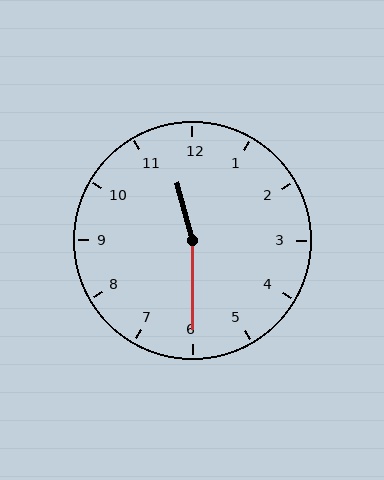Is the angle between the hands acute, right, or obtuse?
It is obtuse.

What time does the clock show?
11:30.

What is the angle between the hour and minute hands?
Approximately 165 degrees.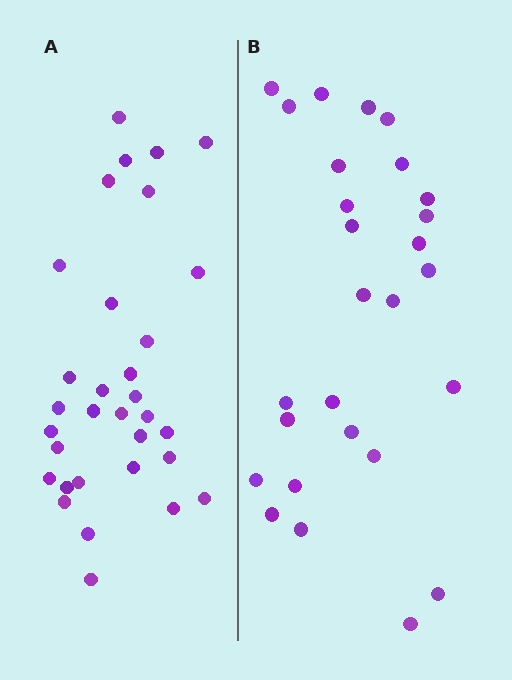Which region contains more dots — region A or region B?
Region A (the left region) has more dots.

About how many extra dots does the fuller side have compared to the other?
Region A has about 5 more dots than region B.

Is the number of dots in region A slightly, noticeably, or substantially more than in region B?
Region A has only slightly more — the two regions are fairly close. The ratio is roughly 1.2 to 1.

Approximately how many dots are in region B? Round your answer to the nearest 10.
About 30 dots. (The exact count is 27, which rounds to 30.)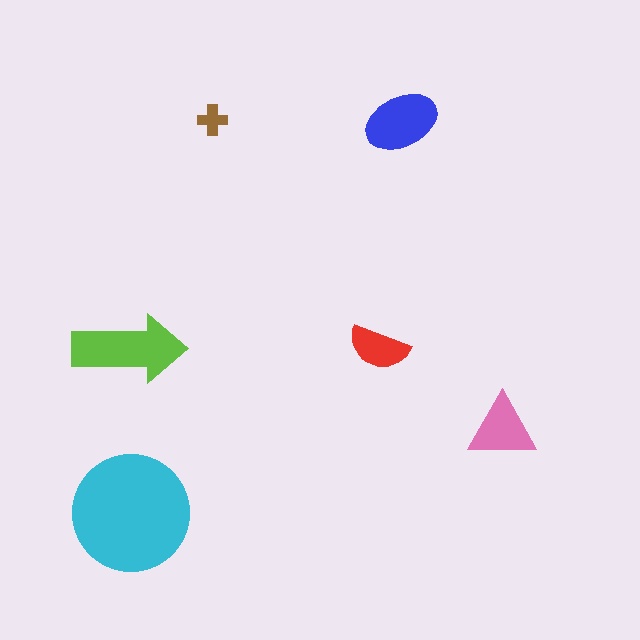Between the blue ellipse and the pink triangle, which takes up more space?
The blue ellipse.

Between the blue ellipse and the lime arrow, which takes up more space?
The lime arrow.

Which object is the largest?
The cyan circle.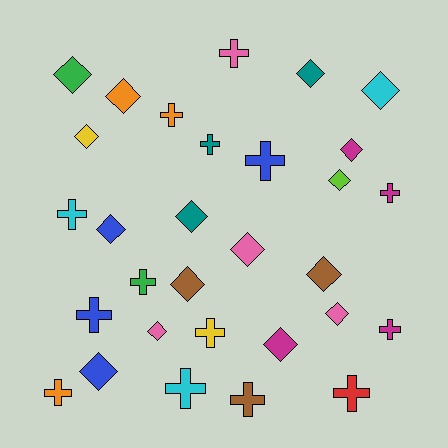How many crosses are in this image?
There are 14 crosses.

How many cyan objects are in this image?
There are 3 cyan objects.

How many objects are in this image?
There are 30 objects.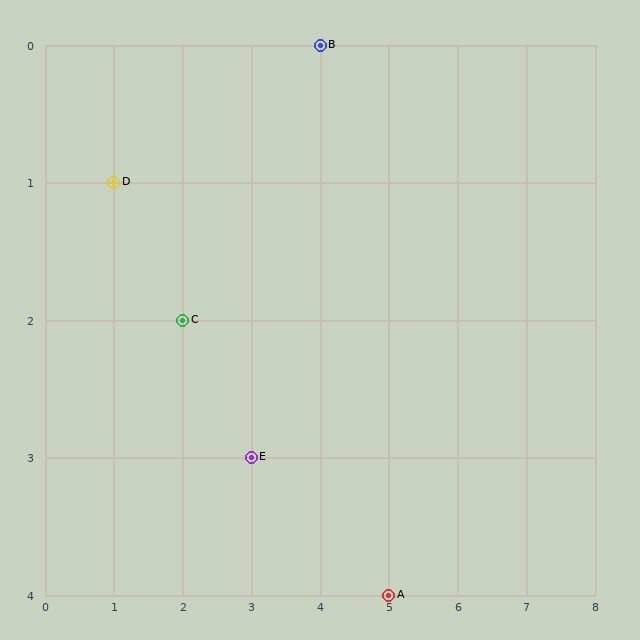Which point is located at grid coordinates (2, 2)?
Point C is at (2, 2).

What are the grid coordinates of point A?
Point A is at grid coordinates (5, 4).